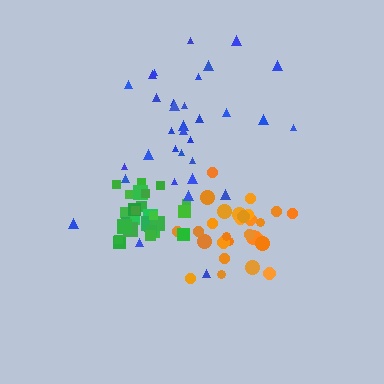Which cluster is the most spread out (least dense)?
Blue.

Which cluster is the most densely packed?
Green.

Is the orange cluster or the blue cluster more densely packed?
Orange.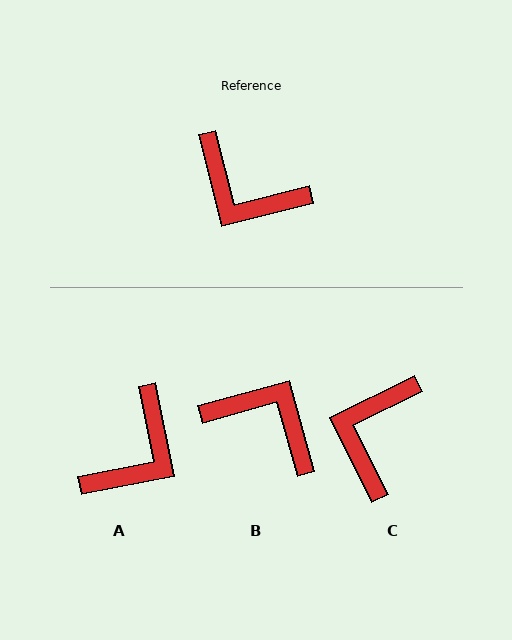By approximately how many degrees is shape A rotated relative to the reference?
Approximately 87 degrees counter-clockwise.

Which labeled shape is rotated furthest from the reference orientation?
B, about 179 degrees away.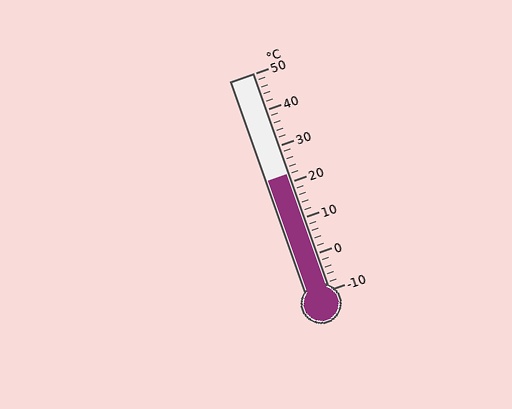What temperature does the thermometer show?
The thermometer shows approximately 22°C.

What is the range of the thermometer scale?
The thermometer scale ranges from -10°C to 50°C.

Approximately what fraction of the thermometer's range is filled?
The thermometer is filled to approximately 55% of its range.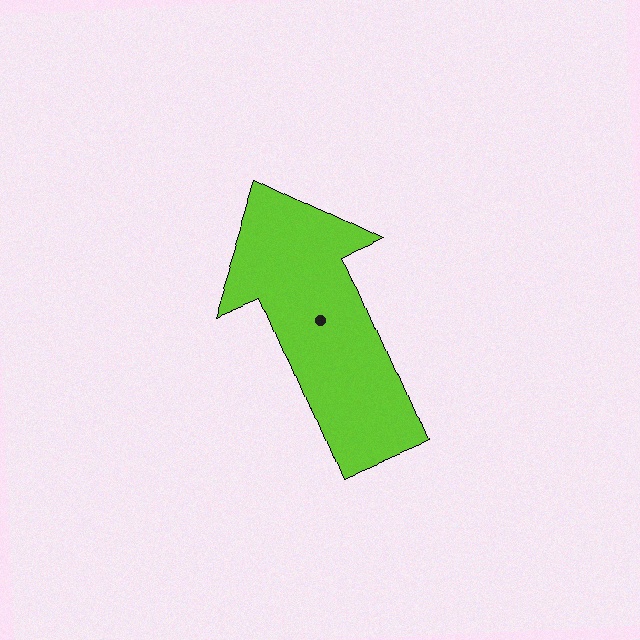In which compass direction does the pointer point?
Northwest.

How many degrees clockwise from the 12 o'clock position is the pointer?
Approximately 337 degrees.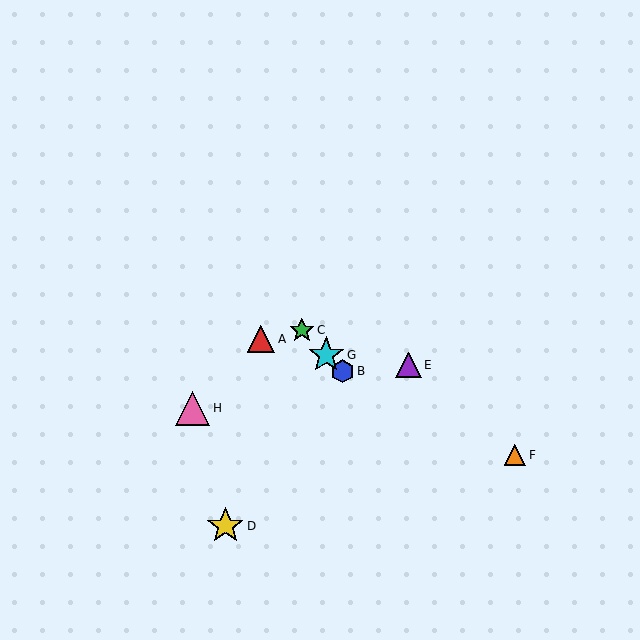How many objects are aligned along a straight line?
3 objects (B, C, G) are aligned along a straight line.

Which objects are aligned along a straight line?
Objects B, C, G are aligned along a straight line.